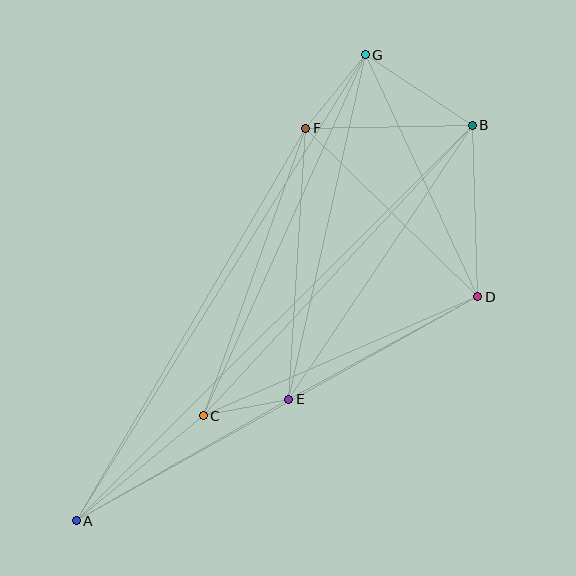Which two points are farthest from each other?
Points A and B are farthest from each other.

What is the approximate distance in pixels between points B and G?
The distance between B and G is approximately 128 pixels.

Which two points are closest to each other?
Points C and E are closest to each other.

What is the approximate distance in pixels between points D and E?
The distance between D and E is approximately 215 pixels.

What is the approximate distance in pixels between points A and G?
The distance between A and G is approximately 548 pixels.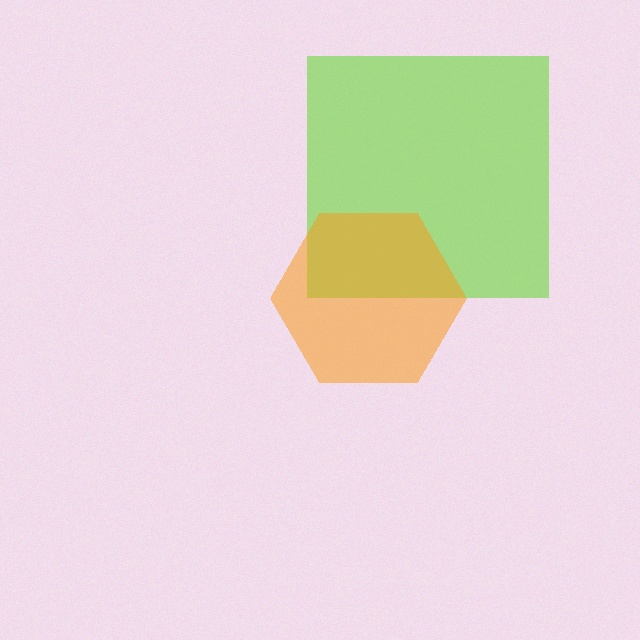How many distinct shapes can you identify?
There are 2 distinct shapes: a lime square, an orange hexagon.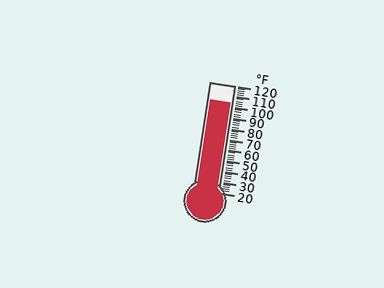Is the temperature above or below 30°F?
The temperature is above 30°F.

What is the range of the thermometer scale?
The thermometer scale ranges from 20°F to 120°F.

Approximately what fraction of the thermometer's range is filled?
The thermometer is filled to approximately 85% of its range.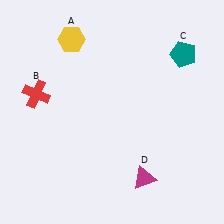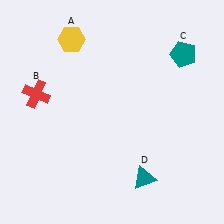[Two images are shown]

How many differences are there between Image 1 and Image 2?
There is 1 difference between the two images.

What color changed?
The triangle (D) changed from magenta in Image 1 to teal in Image 2.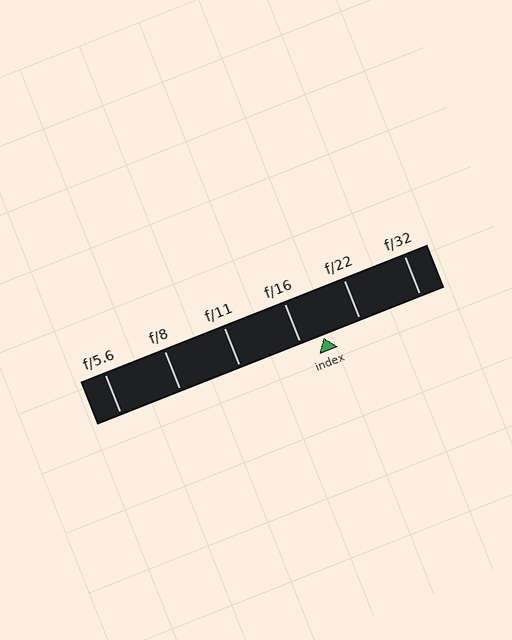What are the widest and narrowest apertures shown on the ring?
The widest aperture shown is f/5.6 and the narrowest is f/32.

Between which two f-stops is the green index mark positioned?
The index mark is between f/16 and f/22.